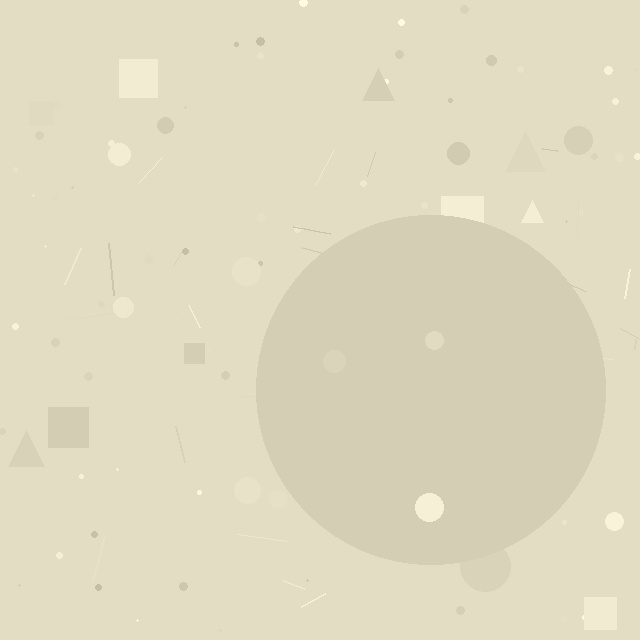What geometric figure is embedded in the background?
A circle is embedded in the background.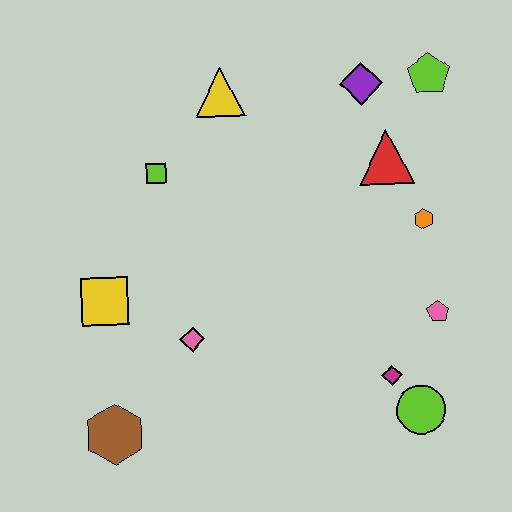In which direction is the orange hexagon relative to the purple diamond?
The orange hexagon is below the purple diamond.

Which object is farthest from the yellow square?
The lime pentagon is farthest from the yellow square.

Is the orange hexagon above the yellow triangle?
No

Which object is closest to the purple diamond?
The lime pentagon is closest to the purple diamond.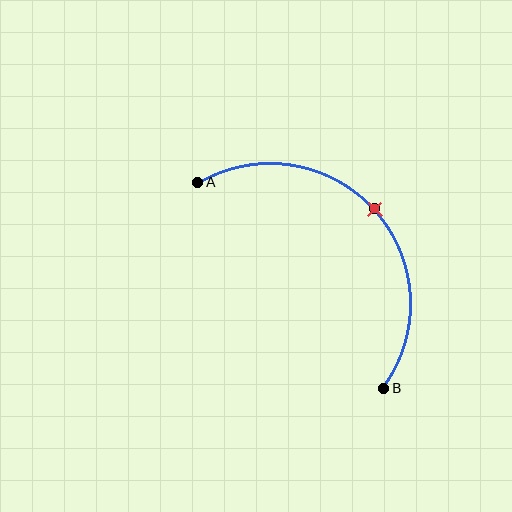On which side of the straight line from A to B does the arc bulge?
The arc bulges above and to the right of the straight line connecting A and B.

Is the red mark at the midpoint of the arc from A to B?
Yes. The red mark lies on the arc at equal arc-length from both A and B — it is the arc midpoint.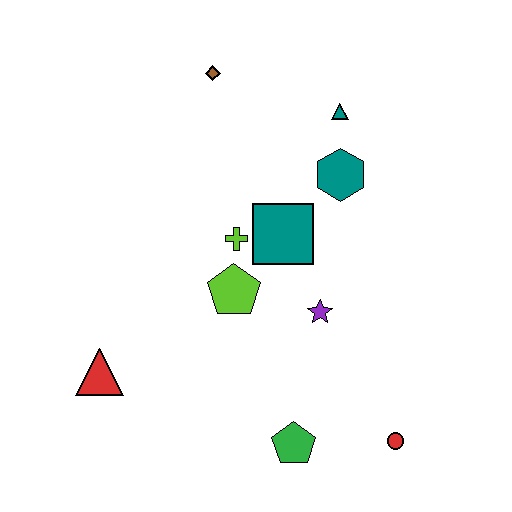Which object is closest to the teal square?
The lime cross is closest to the teal square.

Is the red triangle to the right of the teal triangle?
No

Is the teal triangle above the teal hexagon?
Yes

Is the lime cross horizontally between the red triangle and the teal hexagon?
Yes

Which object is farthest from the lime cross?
The red circle is farthest from the lime cross.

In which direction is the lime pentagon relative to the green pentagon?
The lime pentagon is above the green pentagon.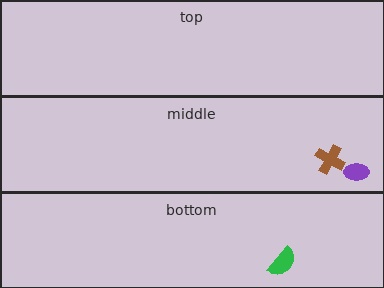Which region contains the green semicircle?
The bottom region.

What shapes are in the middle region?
The purple ellipse, the brown cross.